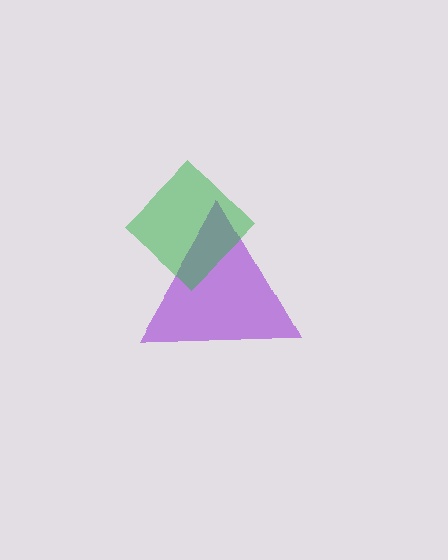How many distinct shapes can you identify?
There are 2 distinct shapes: a purple triangle, a green diamond.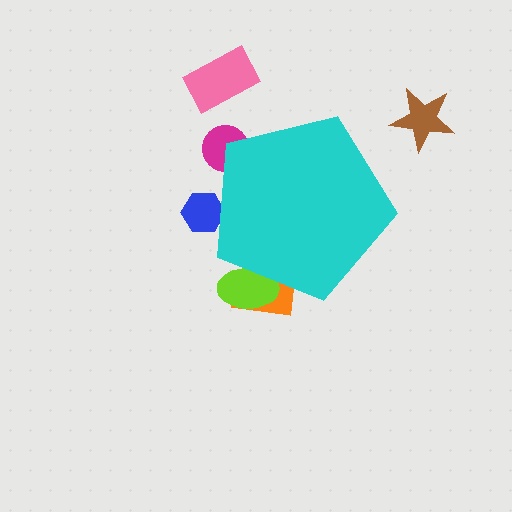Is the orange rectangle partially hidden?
Yes, the orange rectangle is partially hidden behind the cyan pentagon.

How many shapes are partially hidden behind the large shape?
4 shapes are partially hidden.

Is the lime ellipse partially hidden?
Yes, the lime ellipse is partially hidden behind the cyan pentagon.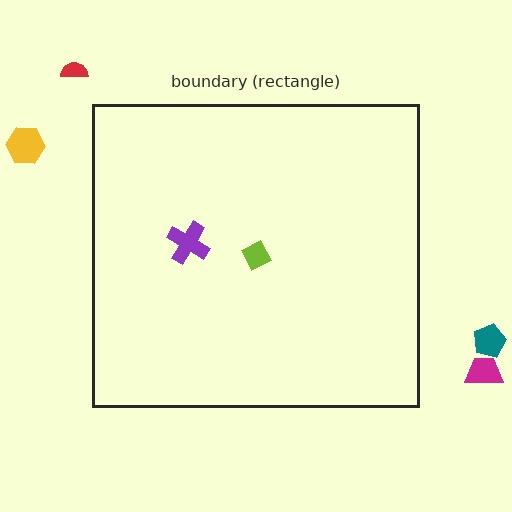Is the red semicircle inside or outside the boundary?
Outside.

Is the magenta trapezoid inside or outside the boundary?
Outside.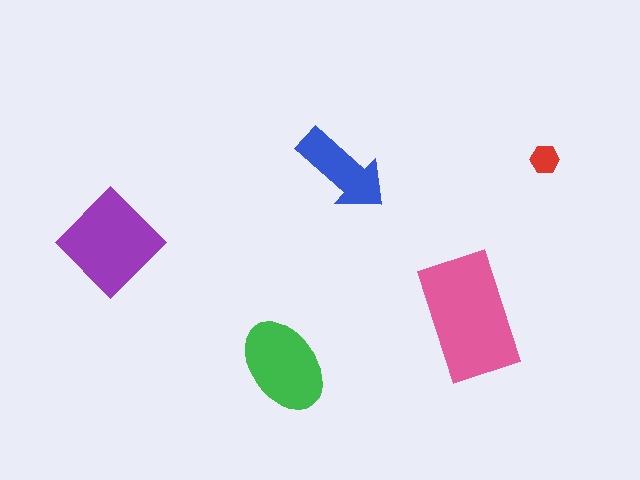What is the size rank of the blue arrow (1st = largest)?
4th.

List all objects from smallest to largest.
The red hexagon, the blue arrow, the green ellipse, the purple diamond, the pink rectangle.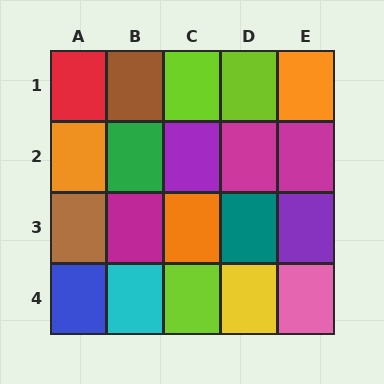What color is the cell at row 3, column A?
Brown.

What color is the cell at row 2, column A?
Orange.